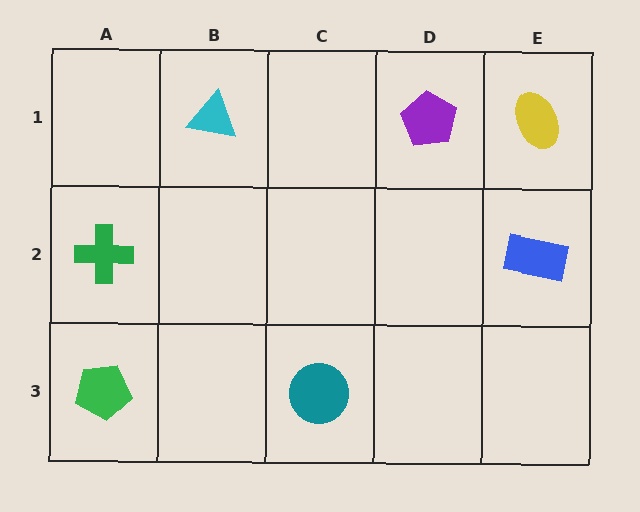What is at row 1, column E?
A yellow ellipse.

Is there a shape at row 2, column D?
No, that cell is empty.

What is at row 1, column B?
A cyan triangle.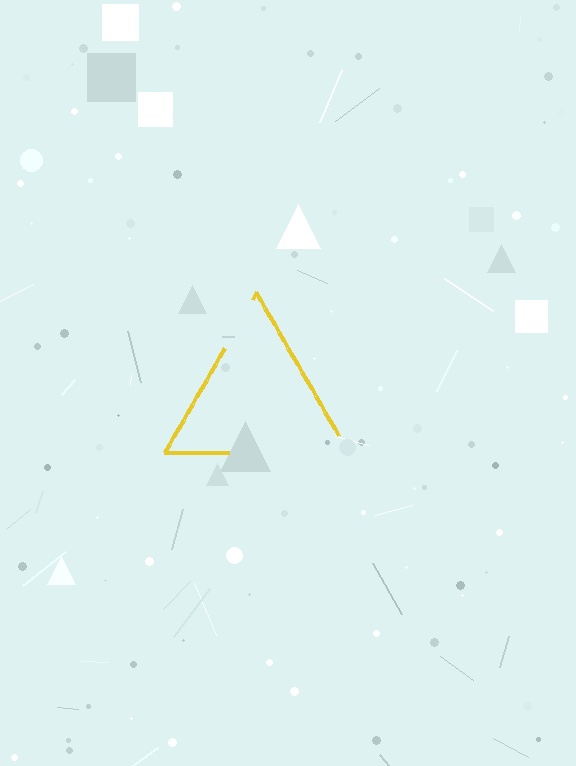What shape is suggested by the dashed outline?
The dashed outline suggests a triangle.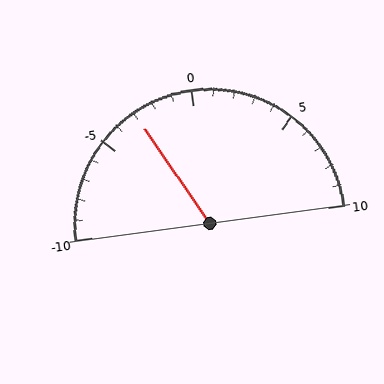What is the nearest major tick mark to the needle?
The nearest major tick mark is -5.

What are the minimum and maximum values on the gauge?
The gauge ranges from -10 to 10.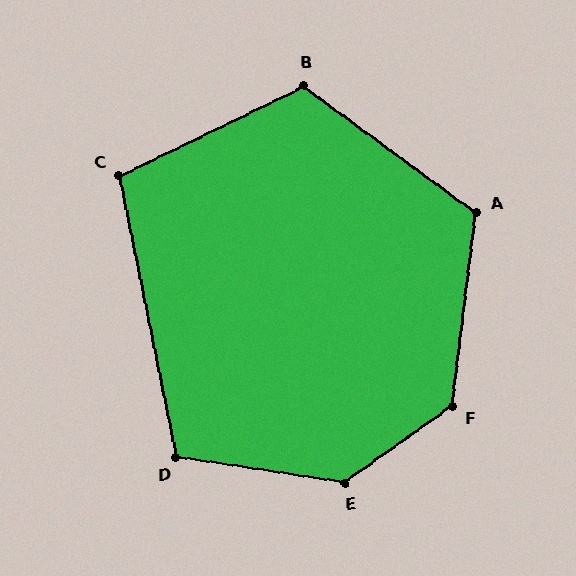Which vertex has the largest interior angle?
E, at approximately 136 degrees.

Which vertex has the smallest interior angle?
C, at approximately 104 degrees.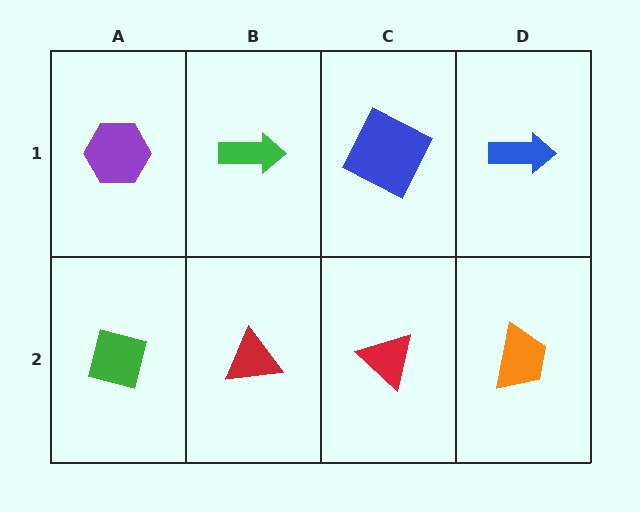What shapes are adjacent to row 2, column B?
A green arrow (row 1, column B), a green square (row 2, column A), a red triangle (row 2, column C).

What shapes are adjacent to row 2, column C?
A blue square (row 1, column C), a red triangle (row 2, column B), an orange trapezoid (row 2, column D).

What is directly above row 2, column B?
A green arrow.